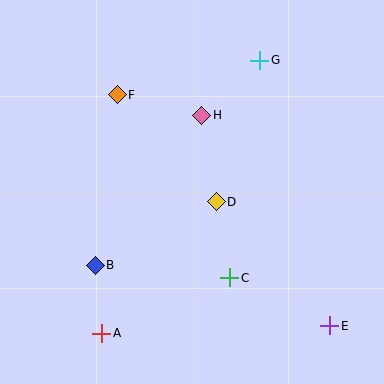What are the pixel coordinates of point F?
Point F is at (117, 95).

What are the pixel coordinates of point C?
Point C is at (230, 278).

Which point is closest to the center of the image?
Point D at (216, 202) is closest to the center.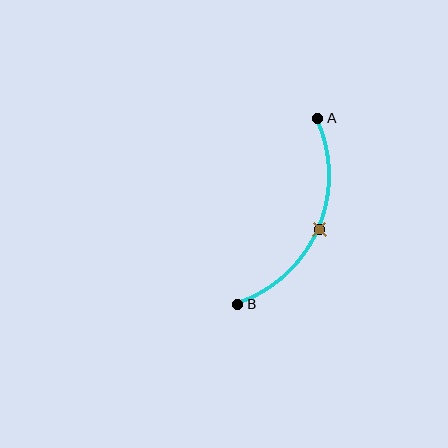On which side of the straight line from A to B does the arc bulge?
The arc bulges to the right of the straight line connecting A and B.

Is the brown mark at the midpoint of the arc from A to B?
Yes. The brown mark lies on the arc at equal arc-length from both A and B — it is the arc midpoint.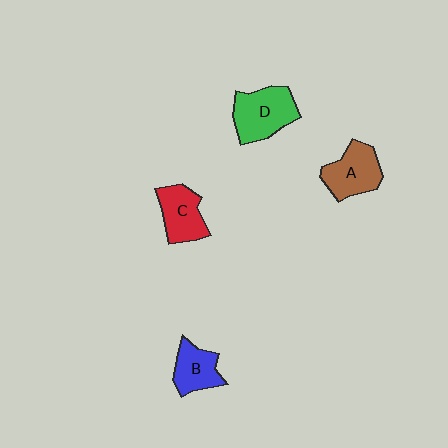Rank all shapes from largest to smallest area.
From largest to smallest: D (green), A (brown), C (red), B (blue).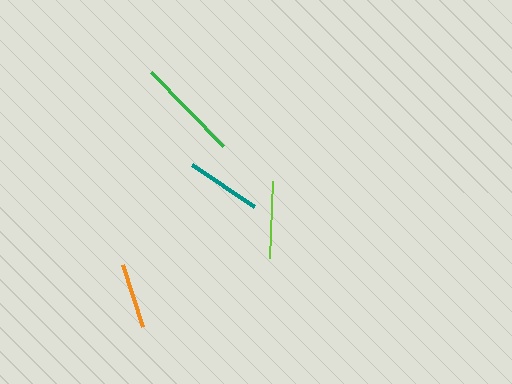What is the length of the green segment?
The green segment is approximately 104 pixels long.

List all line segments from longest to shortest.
From longest to shortest: green, lime, teal, orange.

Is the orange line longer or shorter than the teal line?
The teal line is longer than the orange line.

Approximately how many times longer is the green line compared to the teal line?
The green line is approximately 1.4 times the length of the teal line.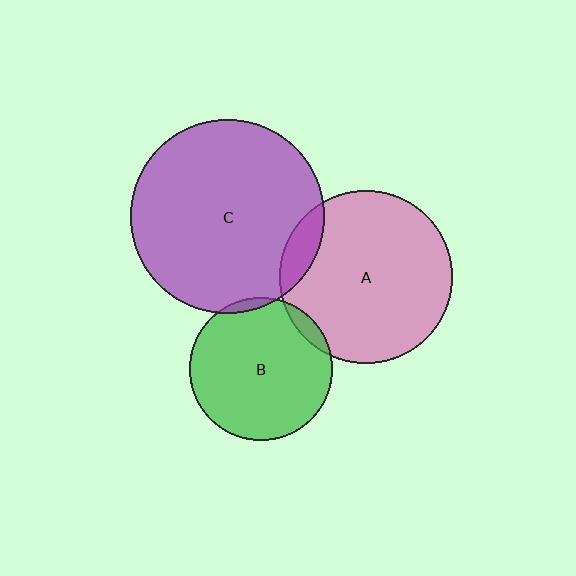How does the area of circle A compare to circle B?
Approximately 1.5 times.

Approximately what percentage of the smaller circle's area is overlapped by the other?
Approximately 5%.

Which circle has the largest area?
Circle C (purple).